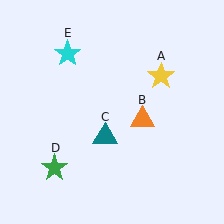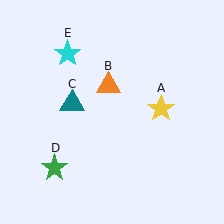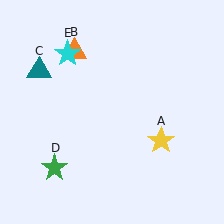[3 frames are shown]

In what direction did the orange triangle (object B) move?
The orange triangle (object B) moved up and to the left.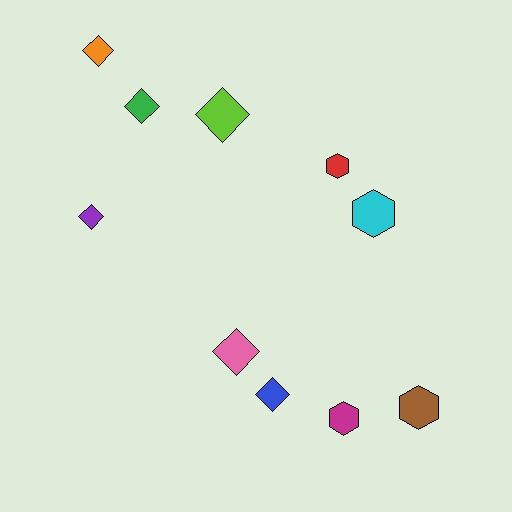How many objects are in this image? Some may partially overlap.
There are 10 objects.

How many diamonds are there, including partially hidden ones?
There are 6 diamonds.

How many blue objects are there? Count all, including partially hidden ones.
There is 1 blue object.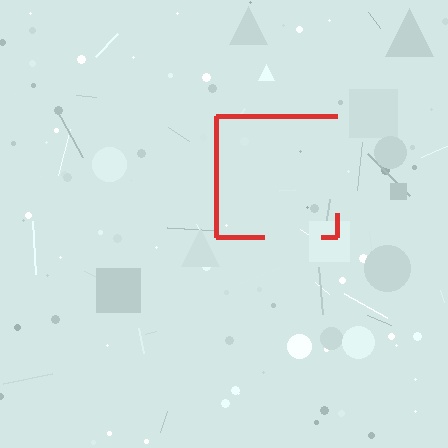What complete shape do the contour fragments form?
The contour fragments form a square.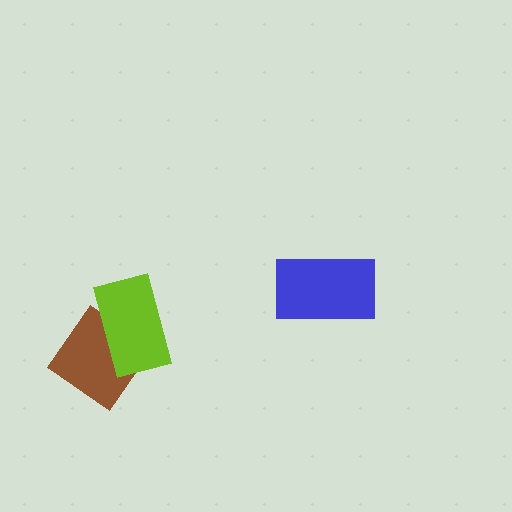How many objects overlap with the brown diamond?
1 object overlaps with the brown diamond.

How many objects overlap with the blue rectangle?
0 objects overlap with the blue rectangle.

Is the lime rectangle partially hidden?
No, no other shape covers it.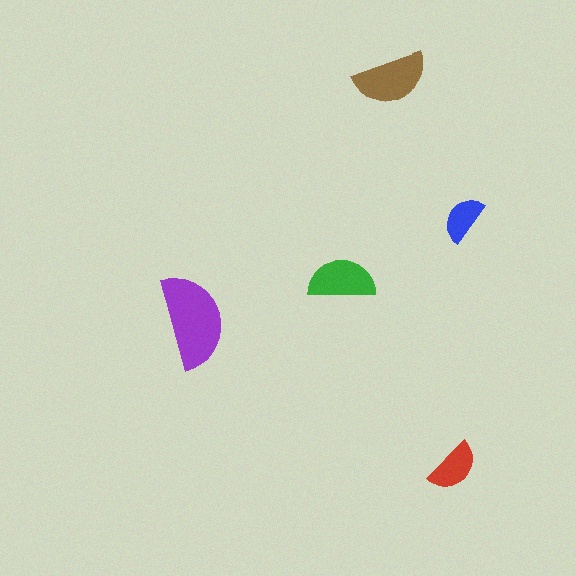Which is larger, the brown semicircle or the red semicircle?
The brown one.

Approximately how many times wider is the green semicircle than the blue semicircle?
About 1.5 times wider.